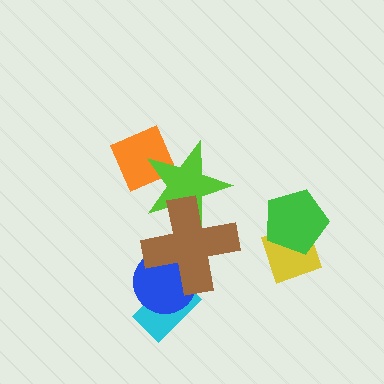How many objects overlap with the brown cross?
3 objects overlap with the brown cross.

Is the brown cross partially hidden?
No, no other shape covers it.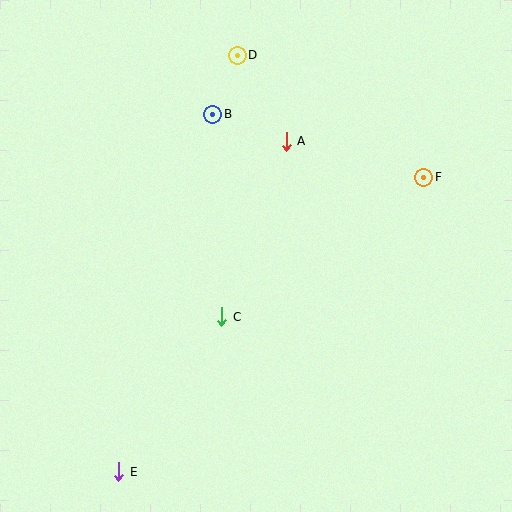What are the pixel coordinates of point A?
Point A is at (286, 141).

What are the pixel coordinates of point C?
Point C is at (222, 317).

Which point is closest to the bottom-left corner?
Point E is closest to the bottom-left corner.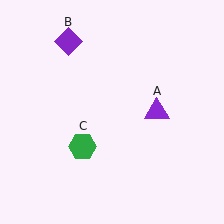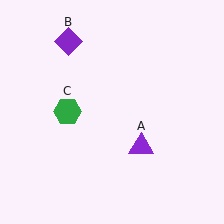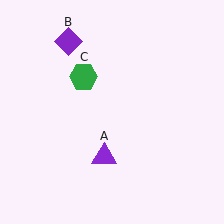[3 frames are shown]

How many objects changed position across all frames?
2 objects changed position: purple triangle (object A), green hexagon (object C).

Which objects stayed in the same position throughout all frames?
Purple diamond (object B) remained stationary.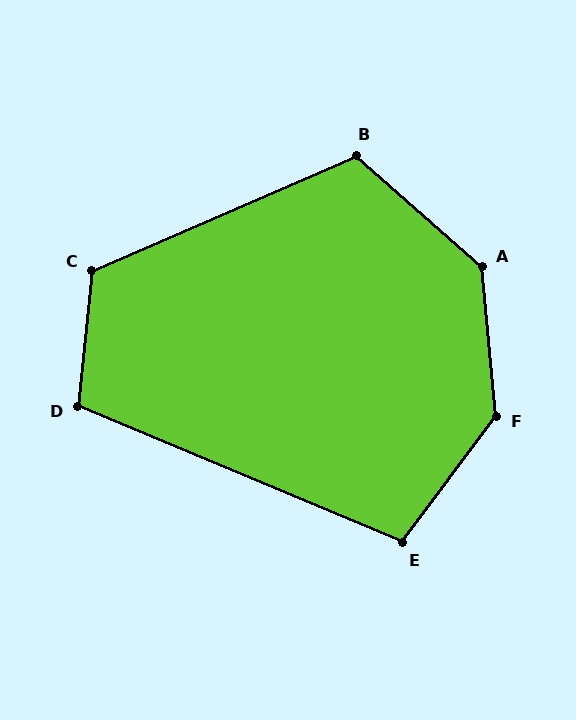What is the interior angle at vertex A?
Approximately 137 degrees (obtuse).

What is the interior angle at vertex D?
Approximately 107 degrees (obtuse).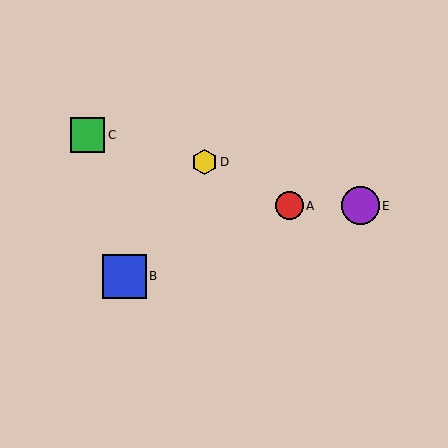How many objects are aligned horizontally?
2 objects (A, E) are aligned horizontally.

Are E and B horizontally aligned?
No, E is at y≈206 and B is at y≈276.